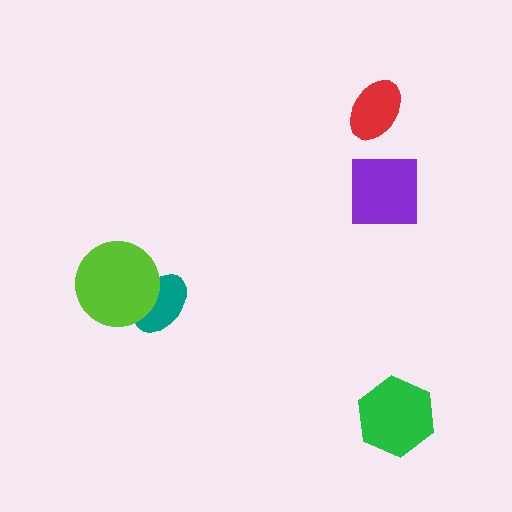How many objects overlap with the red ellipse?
0 objects overlap with the red ellipse.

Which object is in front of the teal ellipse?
The lime circle is in front of the teal ellipse.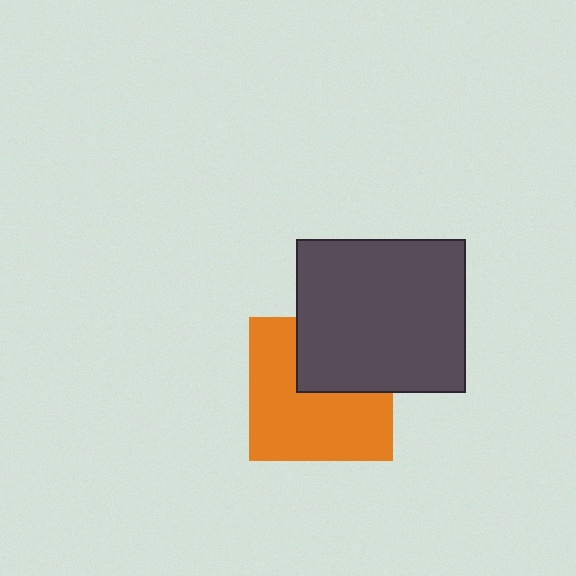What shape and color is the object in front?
The object in front is a dark gray rectangle.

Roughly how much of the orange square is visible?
About half of it is visible (roughly 64%).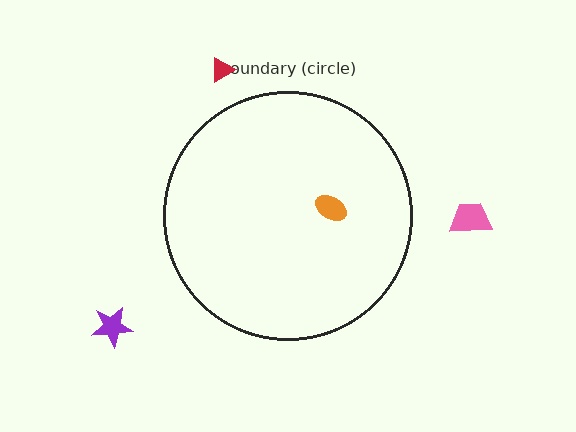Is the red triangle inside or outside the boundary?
Outside.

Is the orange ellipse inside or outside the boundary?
Inside.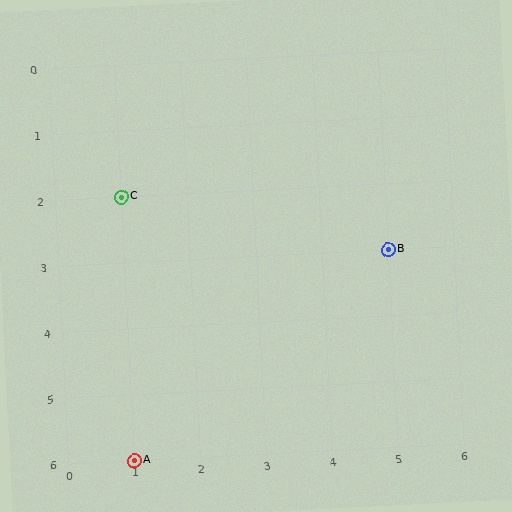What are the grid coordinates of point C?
Point C is at grid coordinates (1, 2).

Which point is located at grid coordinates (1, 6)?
Point A is at (1, 6).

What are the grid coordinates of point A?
Point A is at grid coordinates (1, 6).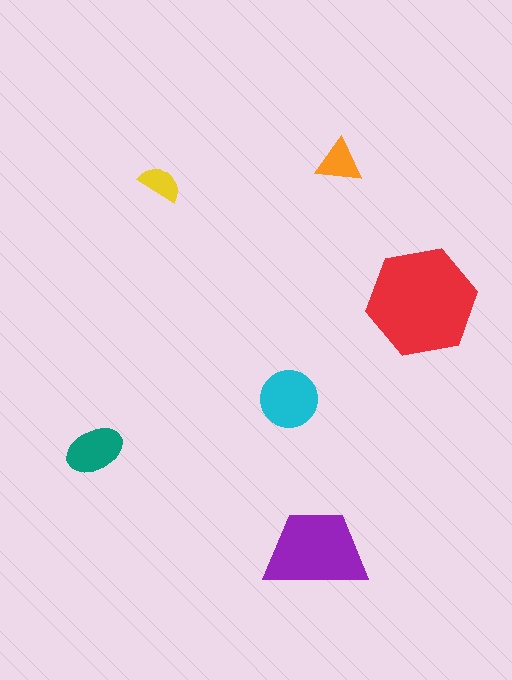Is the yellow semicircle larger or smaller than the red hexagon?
Smaller.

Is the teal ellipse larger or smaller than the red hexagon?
Smaller.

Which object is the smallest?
The yellow semicircle.